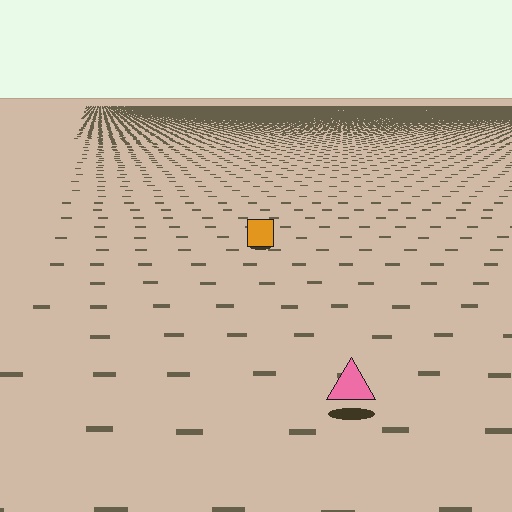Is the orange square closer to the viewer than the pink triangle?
No. The pink triangle is closer — you can tell from the texture gradient: the ground texture is coarser near it.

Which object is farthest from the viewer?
The orange square is farthest from the viewer. It appears smaller and the ground texture around it is denser.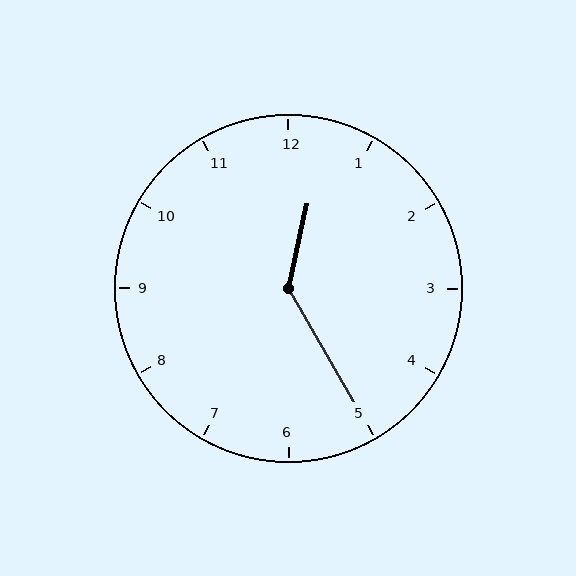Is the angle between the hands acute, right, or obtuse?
It is obtuse.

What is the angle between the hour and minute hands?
Approximately 138 degrees.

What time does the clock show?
12:25.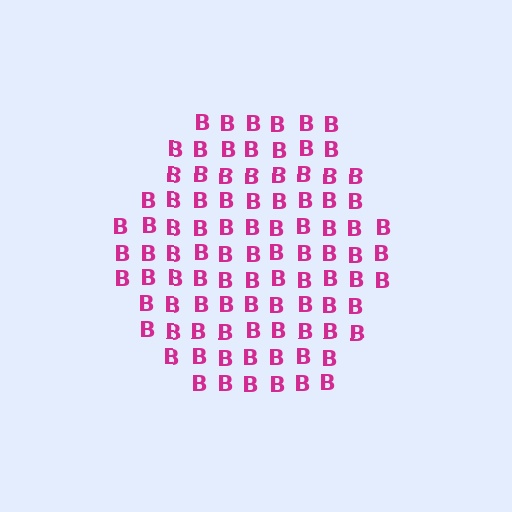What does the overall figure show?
The overall figure shows a hexagon.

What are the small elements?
The small elements are letter B's.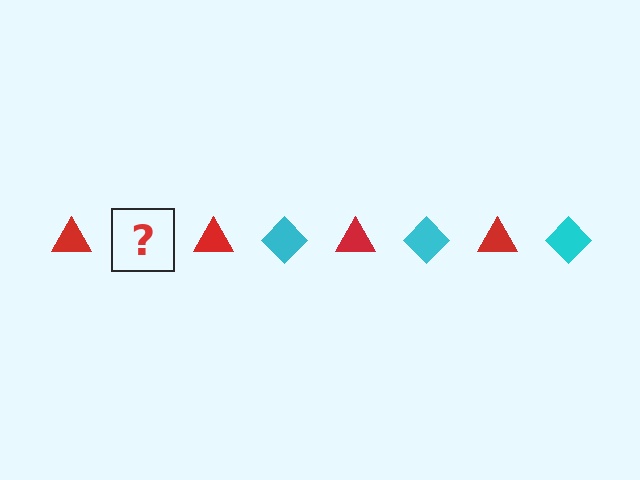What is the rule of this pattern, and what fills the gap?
The rule is that the pattern alternates between red triangle and cyan diamond. The gap should be filled with a cyan diamond.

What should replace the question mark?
The question mark should be replaced with a cyan diamond.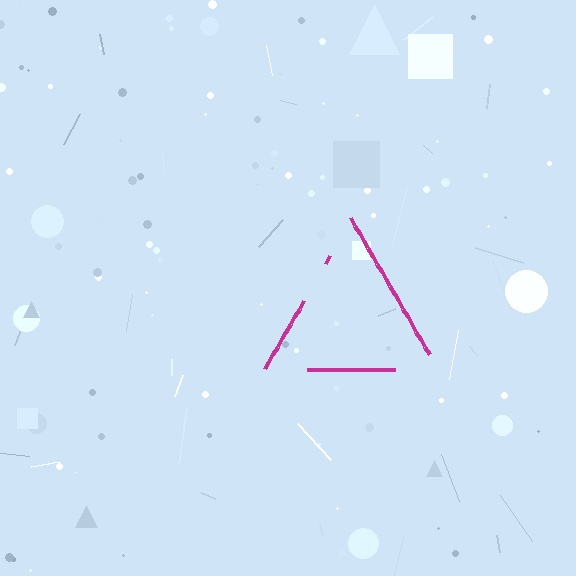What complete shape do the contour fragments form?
The contour fragments form a triangle.